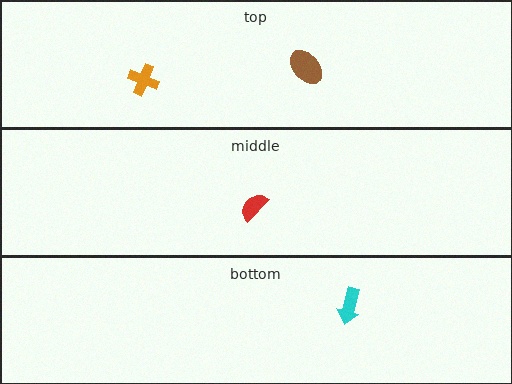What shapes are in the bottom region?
The cyan arrow.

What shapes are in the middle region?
The red semicircle.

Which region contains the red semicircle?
The middle region.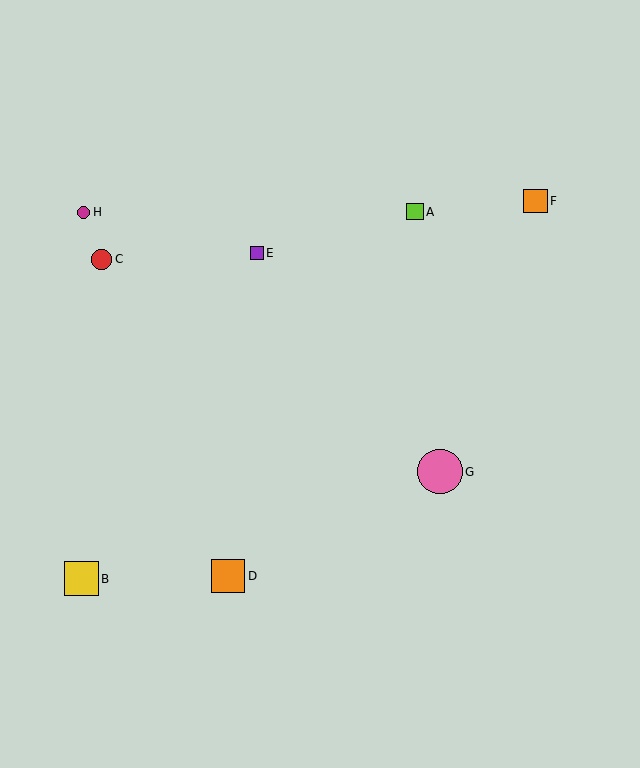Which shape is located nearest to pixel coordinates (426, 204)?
The lime square (labeled A) at (415, 212) is nearest to that location.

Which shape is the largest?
The pink circle (labeled G) is the largest.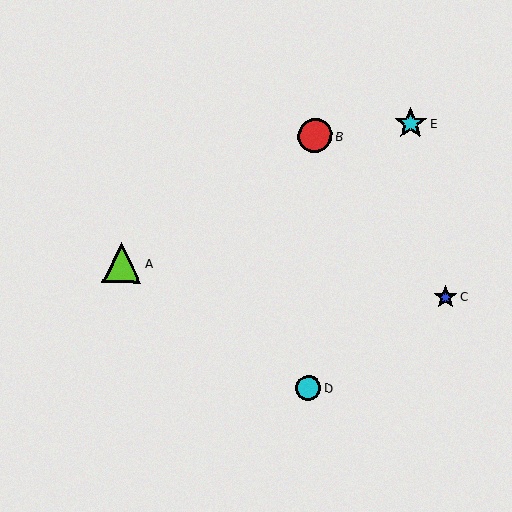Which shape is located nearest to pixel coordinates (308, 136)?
The red circle (labeled B) at (315, 136) is nearest to that location.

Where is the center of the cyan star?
The center of the cyan star is at (410, 123).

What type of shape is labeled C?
Shape C is a blue star.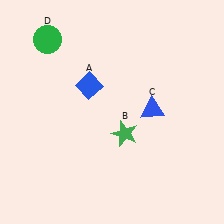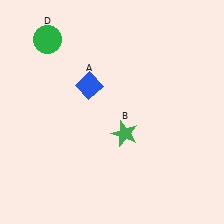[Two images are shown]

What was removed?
The blue triangle (C) was removed in Image 2.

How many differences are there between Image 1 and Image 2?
There is 1 difference between the two images.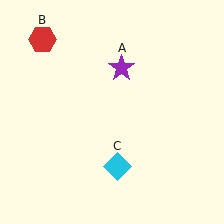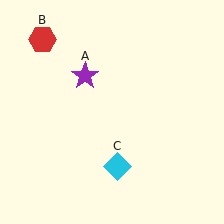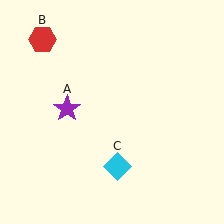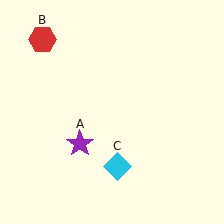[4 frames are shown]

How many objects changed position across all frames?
1 object changed position: purple star (object A).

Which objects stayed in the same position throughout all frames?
Red hexagon (object B) and cyan diamond (object C) remained stationary.